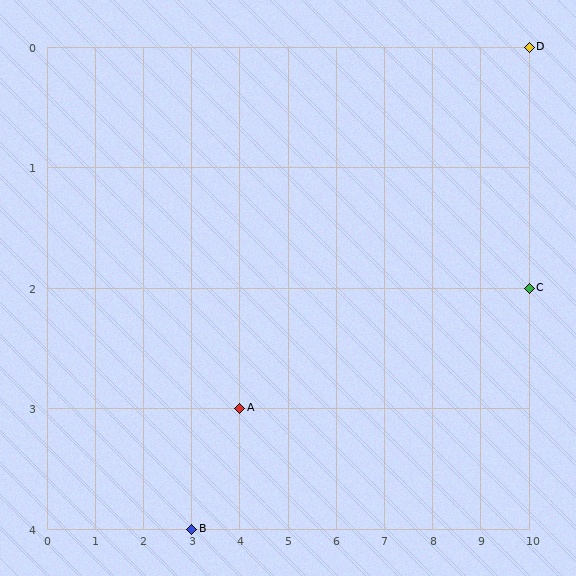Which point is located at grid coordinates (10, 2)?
Point C is at (10, 2).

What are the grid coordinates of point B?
Point B is at grid coordinates (3, 4).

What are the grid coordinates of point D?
Point D is at grid coordinates (10, 0).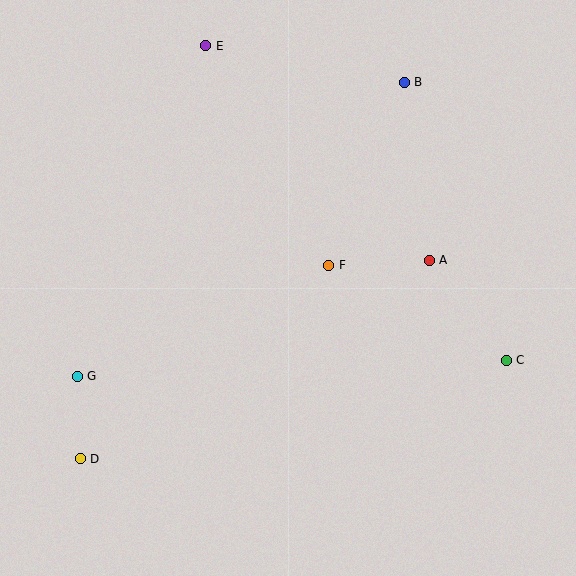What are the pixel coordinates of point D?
Point D is at (80, 459).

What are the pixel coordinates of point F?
Point F is at (329, 265).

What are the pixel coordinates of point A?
Point A is at (429, 260).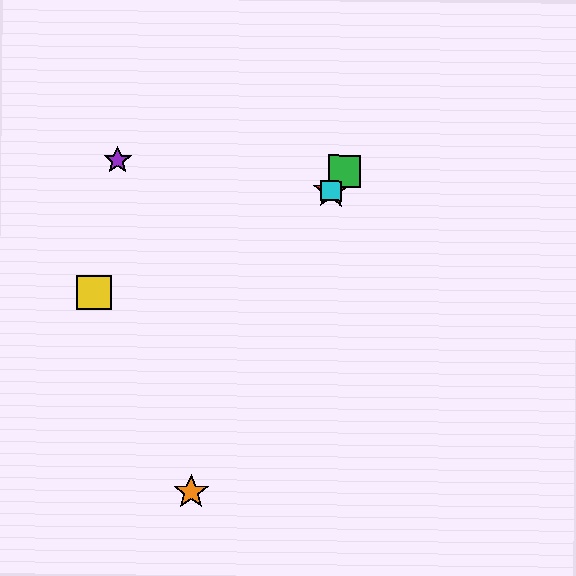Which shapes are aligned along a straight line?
The red star, the blue square, the green square, the cyan square are aligned along a straight line.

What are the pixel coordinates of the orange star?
The orange star is at (191, 492).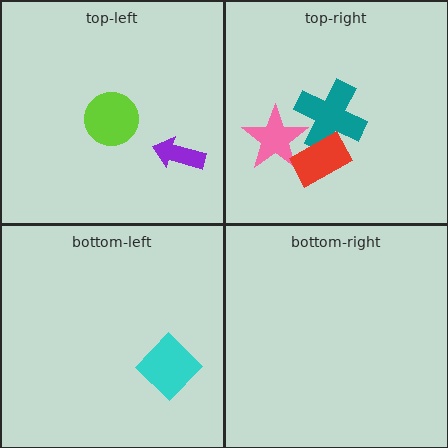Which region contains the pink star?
The top-right region.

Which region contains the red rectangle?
The top-right region.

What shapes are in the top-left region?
The lime circle, the purple arrow.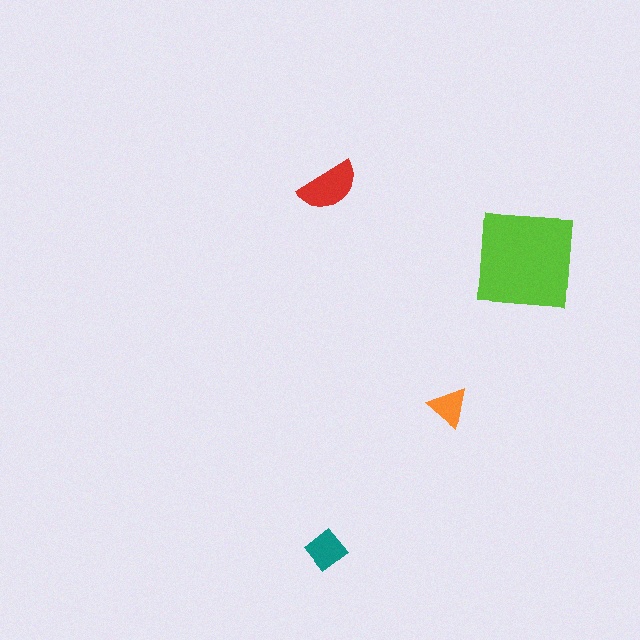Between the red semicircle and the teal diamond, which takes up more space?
The red semicircle.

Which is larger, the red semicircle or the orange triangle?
The red semicircle.